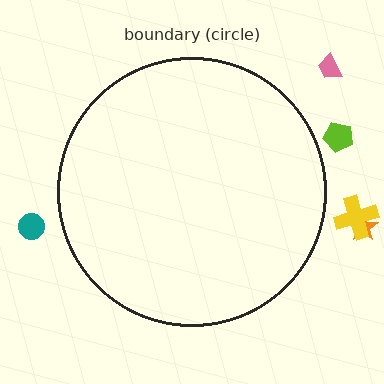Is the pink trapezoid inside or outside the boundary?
Outside.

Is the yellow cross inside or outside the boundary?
Outside.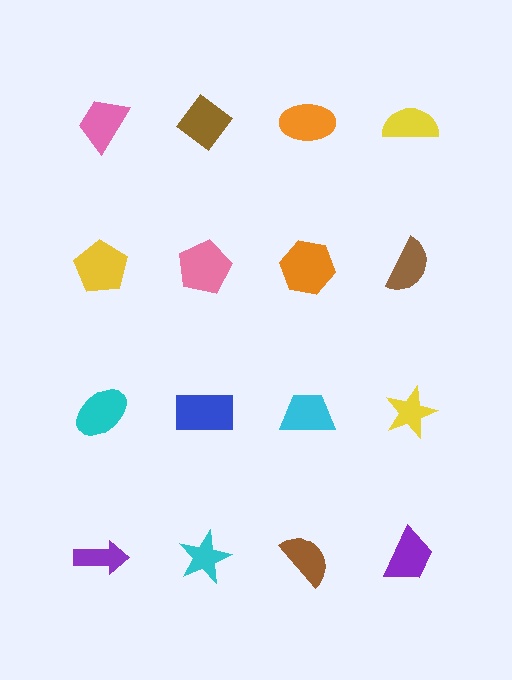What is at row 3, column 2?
A blue rectangle.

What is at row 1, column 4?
A yellow semicircle.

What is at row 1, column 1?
A pink trapezoid.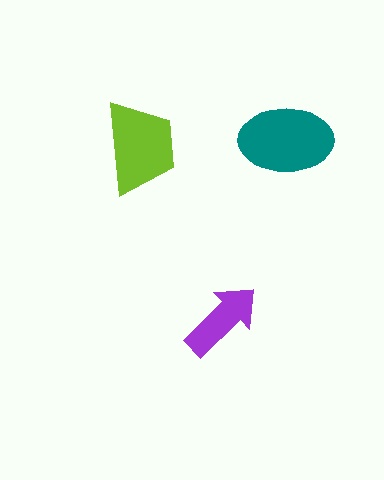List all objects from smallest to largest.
The purple arrow, the lime trapezoid, the teal ellipse.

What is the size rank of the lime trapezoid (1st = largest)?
2nd.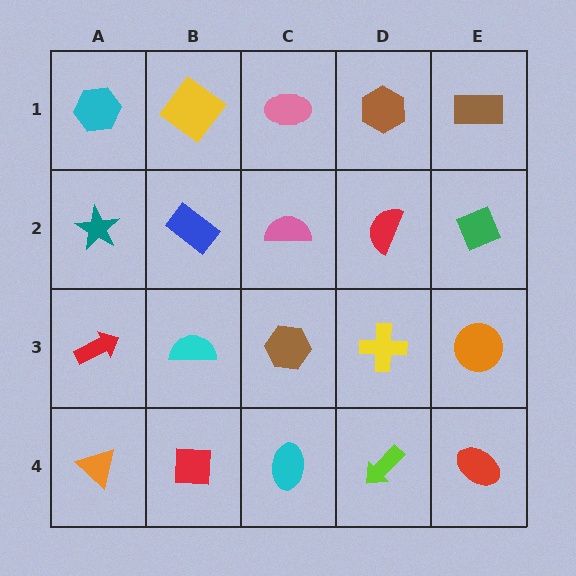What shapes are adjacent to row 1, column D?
A red semicircle (row 2, column D), a pink ellipse (row 1, column C), a brown rectangle (row 1, column E).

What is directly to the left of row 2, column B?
A teal star.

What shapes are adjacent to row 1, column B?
A blue rectangle (row 2, column B), a cyan hexagon (row 1, column A), a pink ellipse (row 1, column C).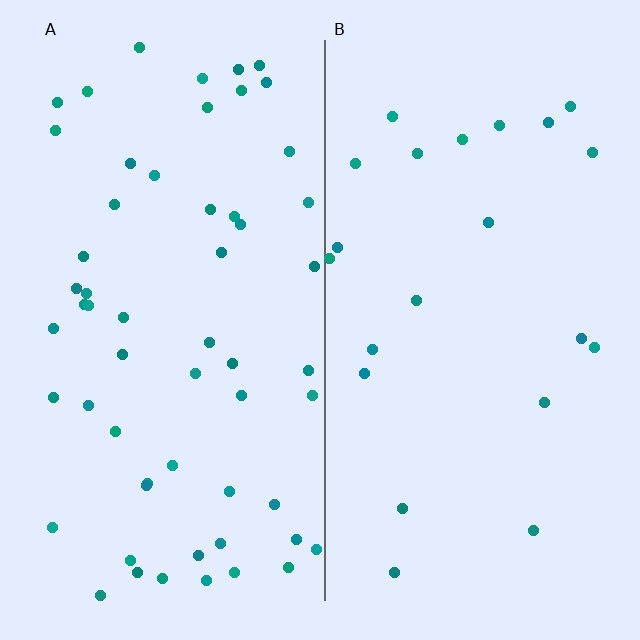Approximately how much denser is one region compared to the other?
Approximately 2.6× — region A over region B.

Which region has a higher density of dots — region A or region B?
A (the left).